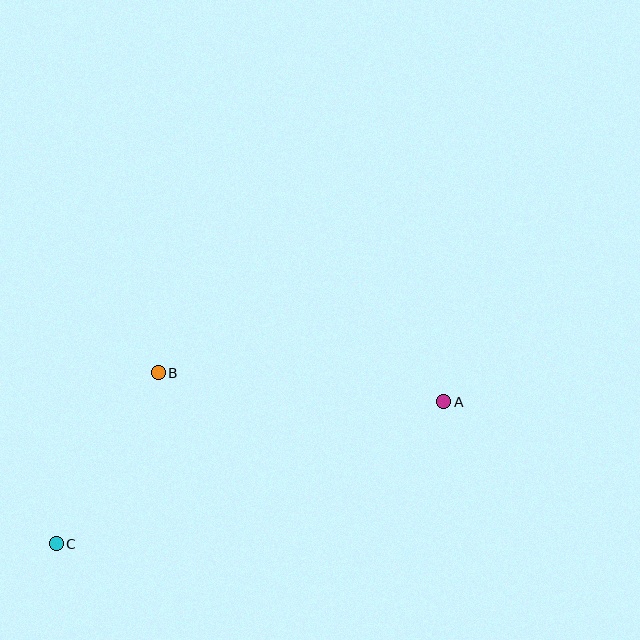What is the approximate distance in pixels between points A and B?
The distance between A and B is approximately 287 pixels.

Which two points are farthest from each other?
Points A and C are farthest from each other.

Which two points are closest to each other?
Points B and C are closest to each other.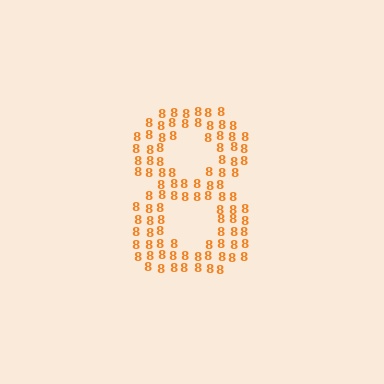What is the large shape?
The large shape is the digit 8.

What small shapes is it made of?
It is made of small digit 8's.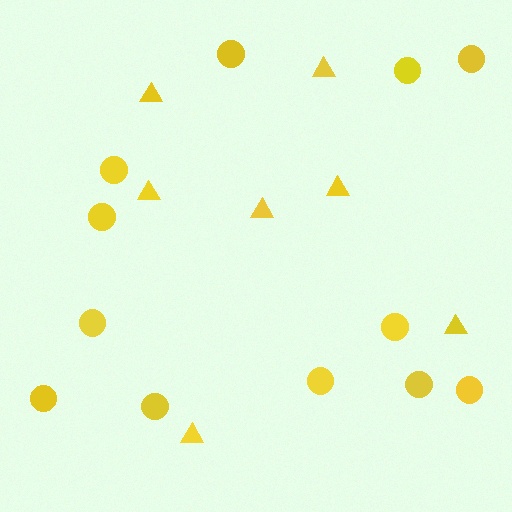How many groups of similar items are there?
There are 2 groups: one group of triangles (7) and one group of circles (12).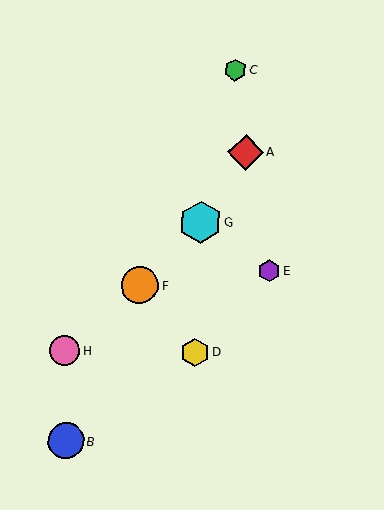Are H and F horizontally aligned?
No, H is at y≈351 and F is at y≈286.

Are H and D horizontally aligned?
Yes, both are at y≈351.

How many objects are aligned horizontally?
2 objects (D, H) are aligned horizontally.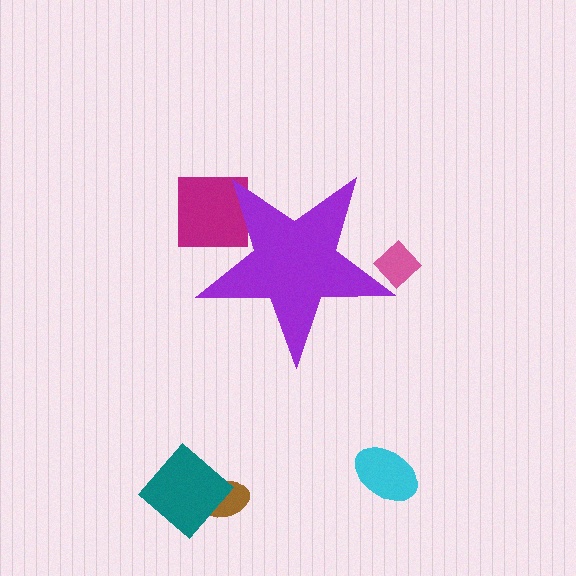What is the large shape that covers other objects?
A purple star.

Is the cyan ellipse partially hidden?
No, the cyan ellipse is fully visible.